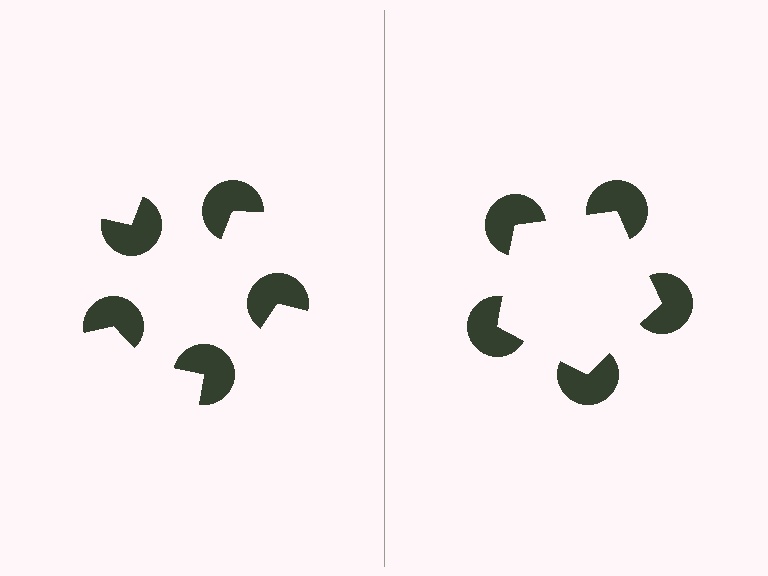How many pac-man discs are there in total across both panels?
10 — 5 on each side.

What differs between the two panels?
The pac-man discs are positioned identically on both sides; only the wedge orientations differ. On the right they align to a pentagon; on the left they are misaligned.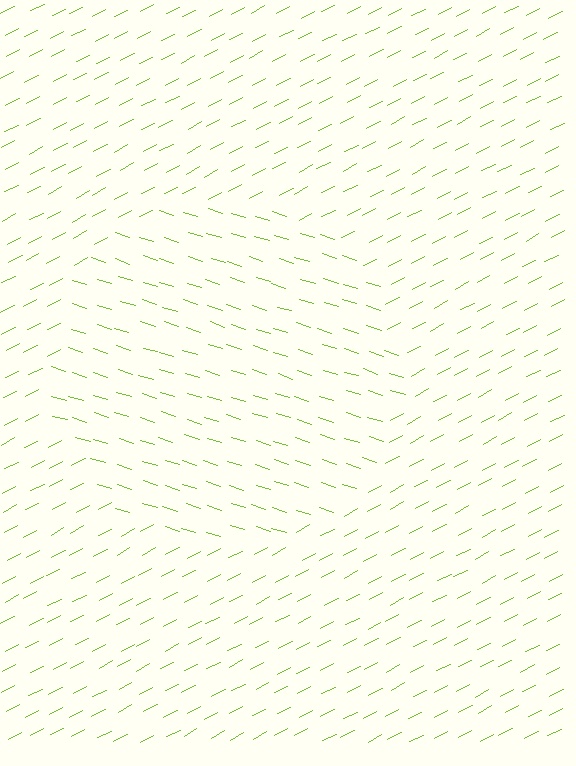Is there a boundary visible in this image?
Yes, there is a texture boundary formed by a change in line orientation.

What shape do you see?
I see a circle.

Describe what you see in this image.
The image is filled with small lime line segments. A circle region in the image has lines oriented differently from the surrounding lines, creating a visible texture boundary.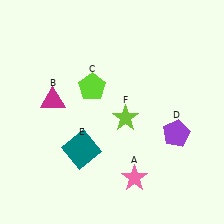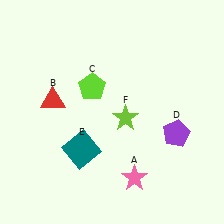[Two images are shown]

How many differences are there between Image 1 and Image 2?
There is 1 difference between the two images.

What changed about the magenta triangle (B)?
In Image 1, B is magenta. In Image 2, it changed to red.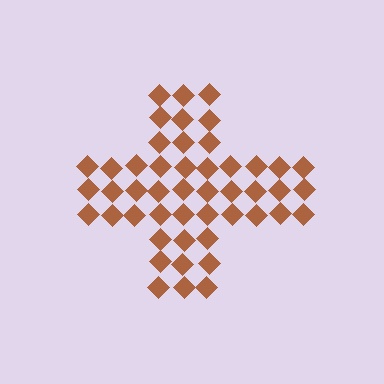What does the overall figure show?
The overall figure shows a cross.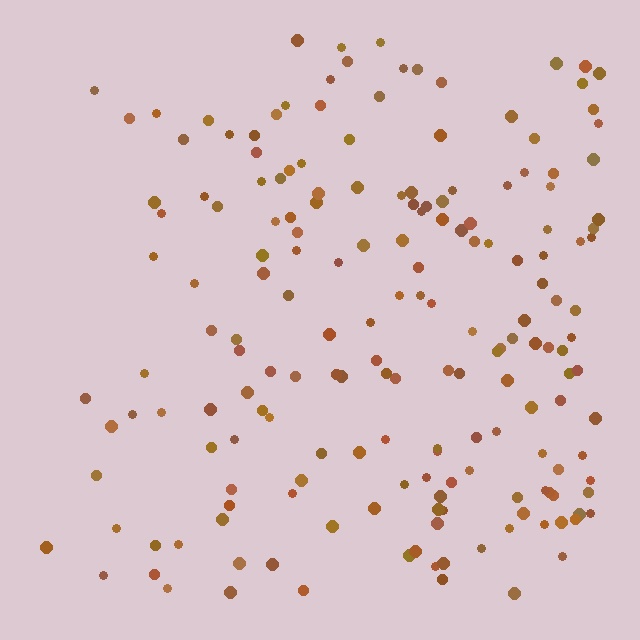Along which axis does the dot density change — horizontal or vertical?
Horizontal.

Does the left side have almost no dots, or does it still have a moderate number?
Still a moderate number, just noticeably fewer than the right.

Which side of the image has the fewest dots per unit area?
The left.